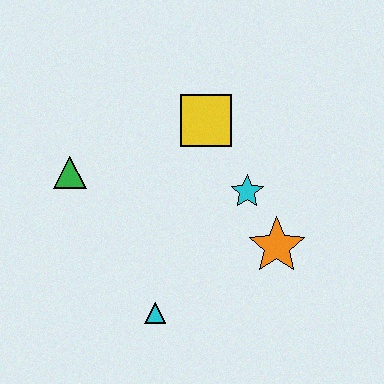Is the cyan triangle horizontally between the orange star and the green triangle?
Yes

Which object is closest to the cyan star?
The orange star is closest to the cyan star.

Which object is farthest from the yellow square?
The cyan triangle is farthest from the yellow square.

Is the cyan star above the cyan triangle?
Yes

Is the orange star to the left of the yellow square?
No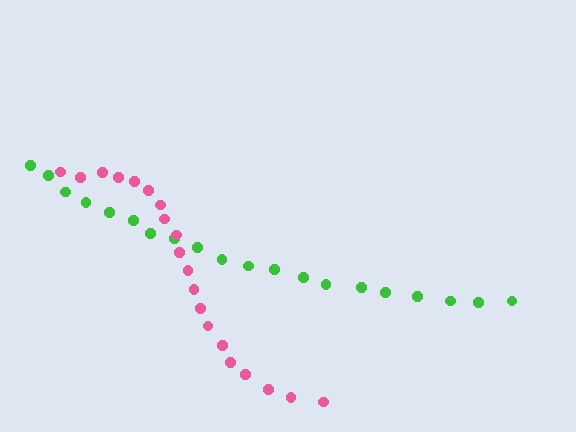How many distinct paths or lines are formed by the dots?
There are 2 distinct paths.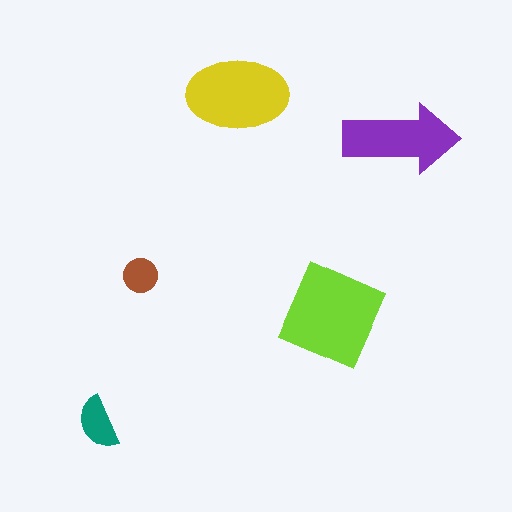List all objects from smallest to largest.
The brown circle, the teal semicircle, the purple arrow, the yellow ellipse, the lime square.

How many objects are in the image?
There are 5 objects in the image.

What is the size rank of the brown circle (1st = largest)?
5th.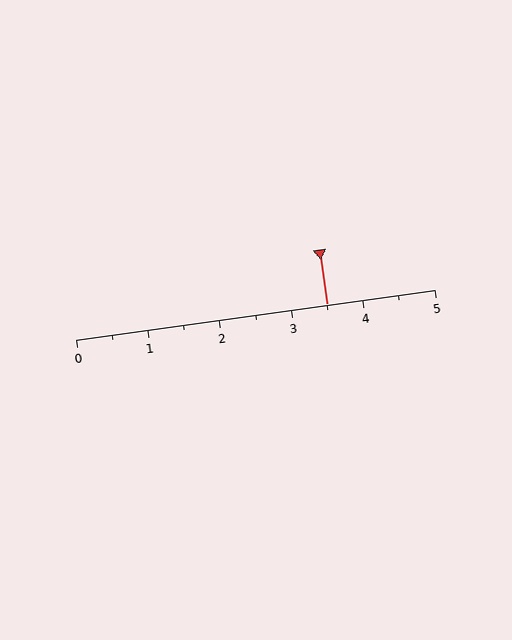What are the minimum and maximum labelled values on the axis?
The axis runs from 0 to 5.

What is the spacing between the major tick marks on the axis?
The major ticks are spaced 1 apart.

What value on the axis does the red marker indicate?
The marker indicates approximately 3.5.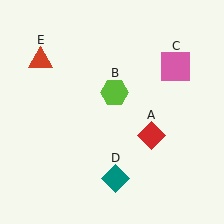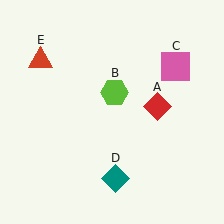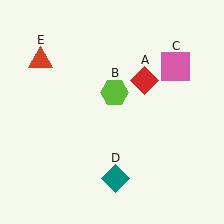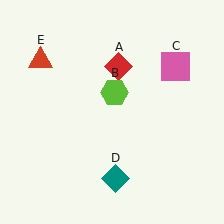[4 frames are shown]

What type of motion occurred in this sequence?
The red diamond (object A) rotated counterclockwise around the center of the scene.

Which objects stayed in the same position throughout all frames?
Lime hexagon (object B) and pink square (object C) and teal diamond (object D) and red triangle (object E) remained stationary.